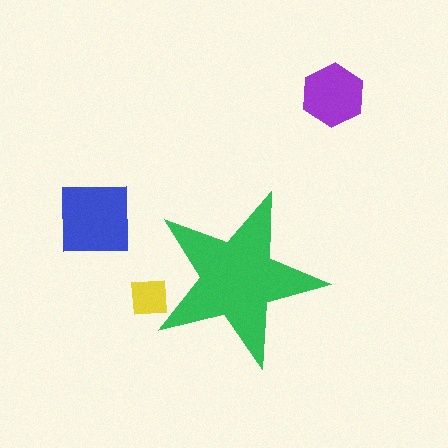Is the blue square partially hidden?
No, the blue square is fully visible.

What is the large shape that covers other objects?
A green star.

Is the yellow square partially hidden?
Yes, the yellow square is partially hidden behind the green star.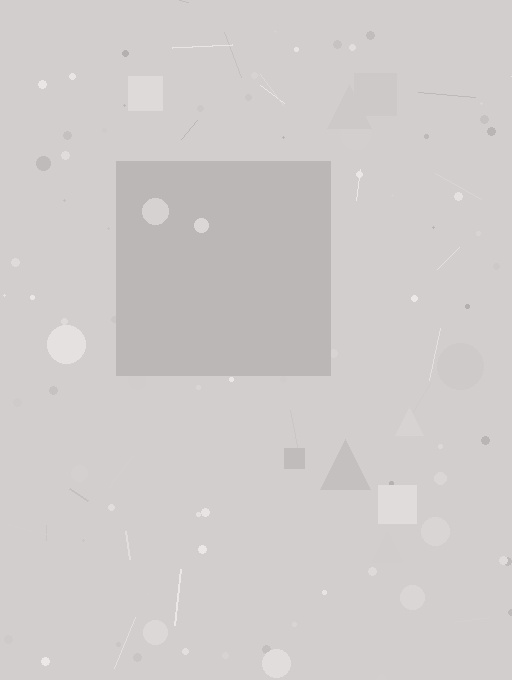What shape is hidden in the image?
A square is hidden in the image.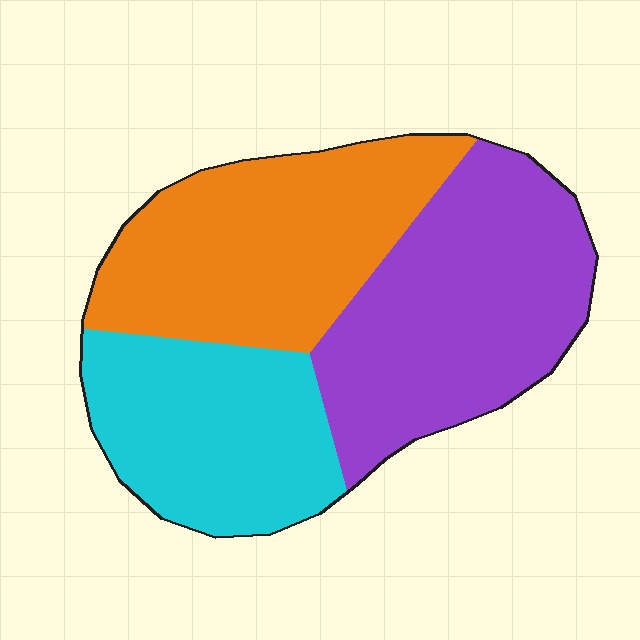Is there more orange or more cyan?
Orange.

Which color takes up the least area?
Cyan, at roughly 30%.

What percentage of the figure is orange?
Orange takes up about one third (1/3) of the figure.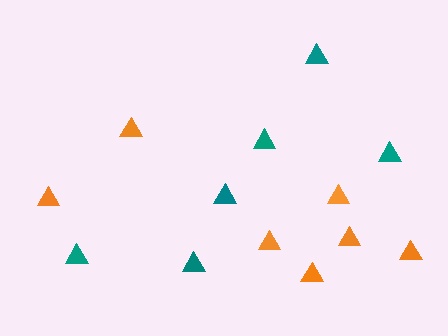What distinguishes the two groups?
There are 2 groups: one group of teal triangles (6) and one group of orange triangles (7).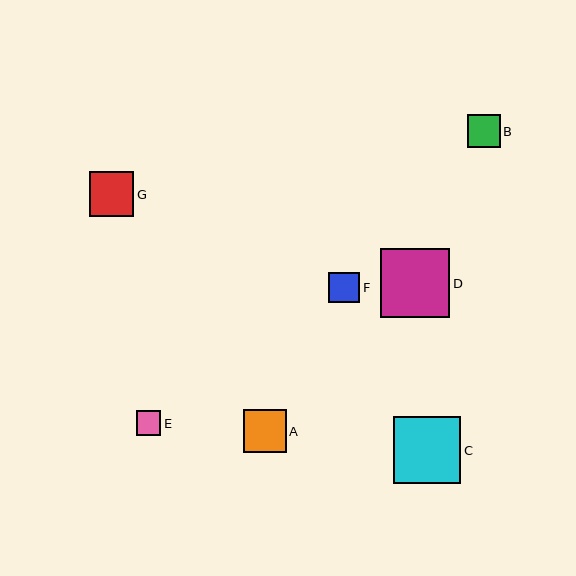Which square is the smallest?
Square E is the smallest with a size of approximately 25 pixels.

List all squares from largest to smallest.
From largest to smallest: D, C, G, A, B, F, E.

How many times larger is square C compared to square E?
Square C is approximately 2.7 times the size of square E.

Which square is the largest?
Square D is the largest with a size of approximately 69 pixels.